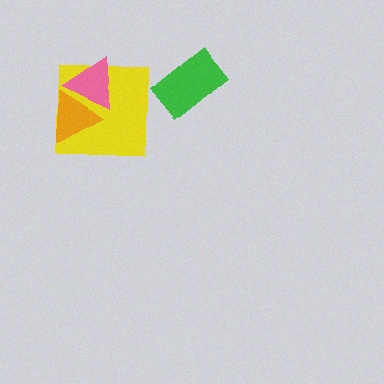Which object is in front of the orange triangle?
The pink triangle is in front of the orange triangle.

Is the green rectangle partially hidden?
No, no other shape covers it.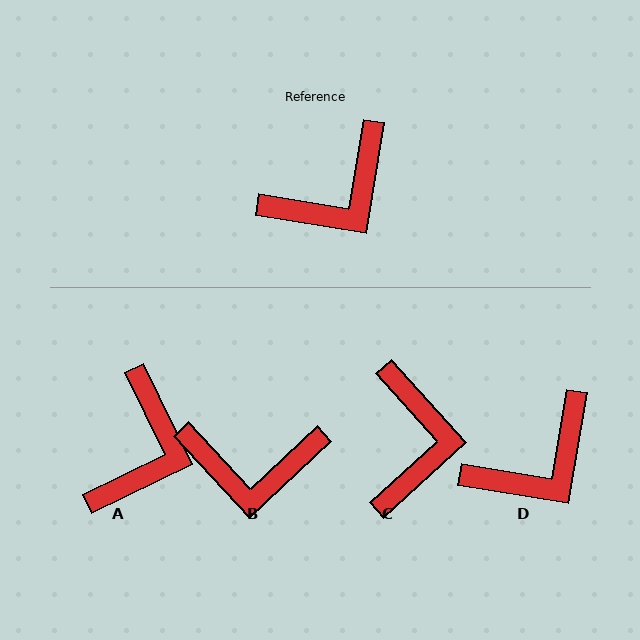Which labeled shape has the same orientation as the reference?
D.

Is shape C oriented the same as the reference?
No, it is off by about 52 degrees.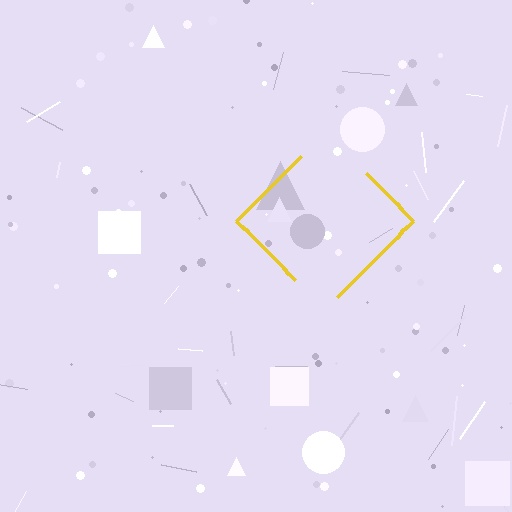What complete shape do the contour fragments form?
The contour fragments form a diamond.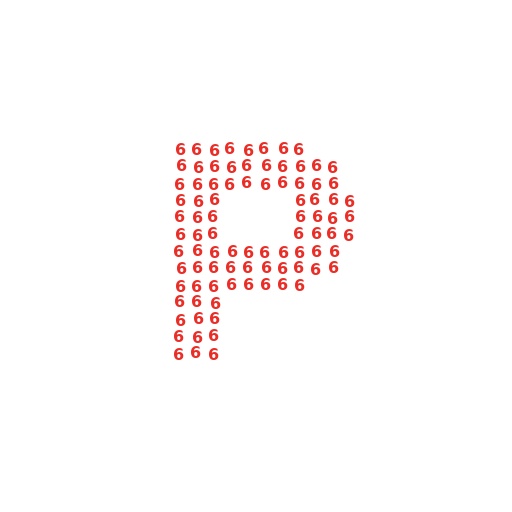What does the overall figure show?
The overall figure shows the letter P.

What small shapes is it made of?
It is made of small digit 6's.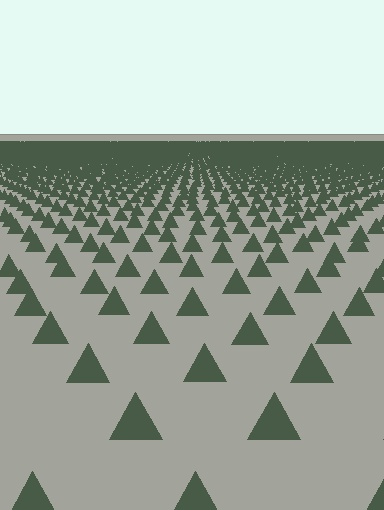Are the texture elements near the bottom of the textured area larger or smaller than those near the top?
Larger. Near the bottom, elements are closer to the viewer and appear at a bigger on-screen size.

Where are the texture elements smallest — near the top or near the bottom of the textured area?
Near the top.